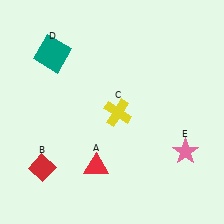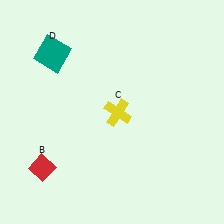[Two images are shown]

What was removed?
The red triangle (A), the pink star (E) were removed in Image 2.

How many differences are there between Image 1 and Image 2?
There are 2 differences between the two images.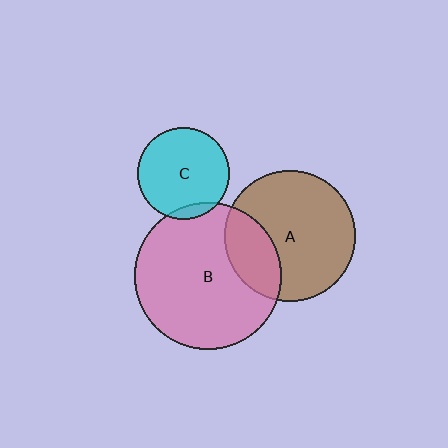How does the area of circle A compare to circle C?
Approximately 2.1 times.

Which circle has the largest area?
Circle B (pink).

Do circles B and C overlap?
Yes.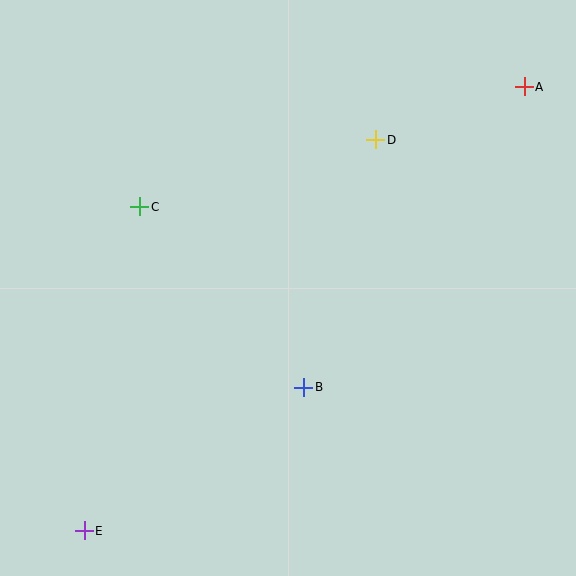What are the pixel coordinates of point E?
Point E is at (84, 531).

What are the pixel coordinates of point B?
Point B is at (304, 387).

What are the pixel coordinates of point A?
Point A is at (524, 87).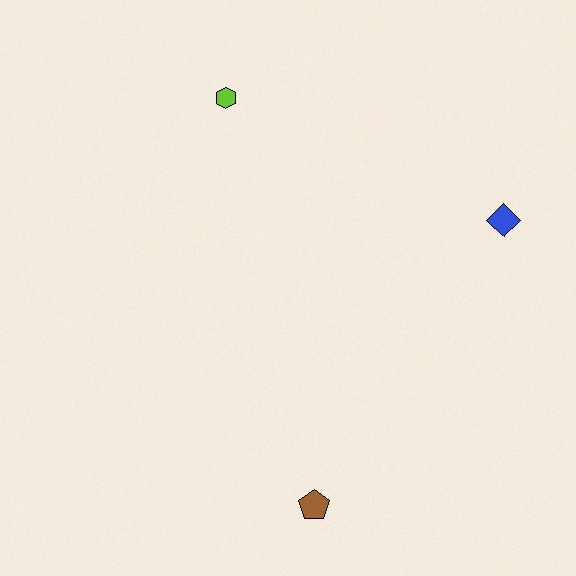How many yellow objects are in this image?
There are no yellow objects.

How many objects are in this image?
There are 3 objects.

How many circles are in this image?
There are no circles.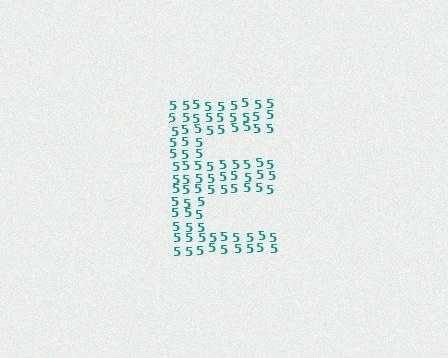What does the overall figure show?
The overall figure shows the letter E.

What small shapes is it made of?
It is made of small digit 5's.